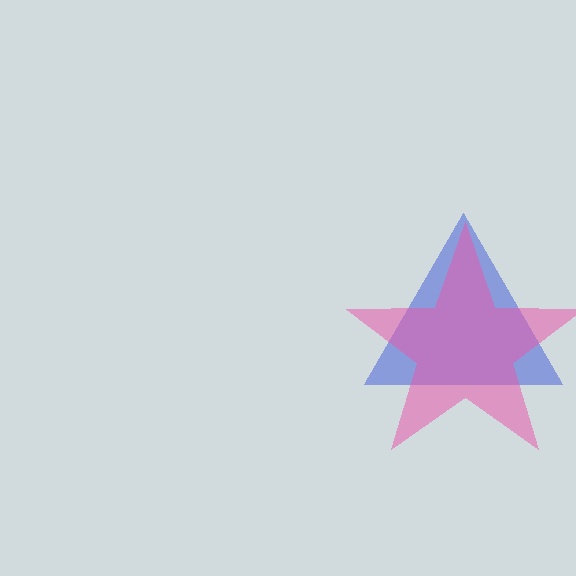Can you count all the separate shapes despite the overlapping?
Yes, there are 2 separate shapes.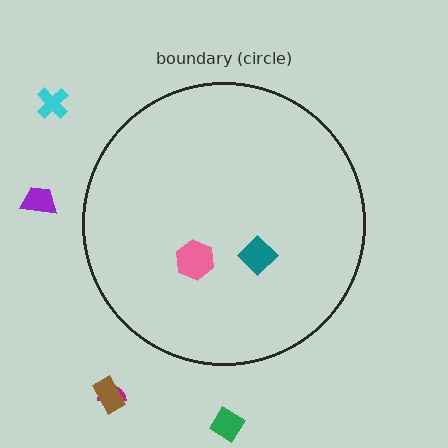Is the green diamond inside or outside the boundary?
Outside.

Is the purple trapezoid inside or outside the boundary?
Outside.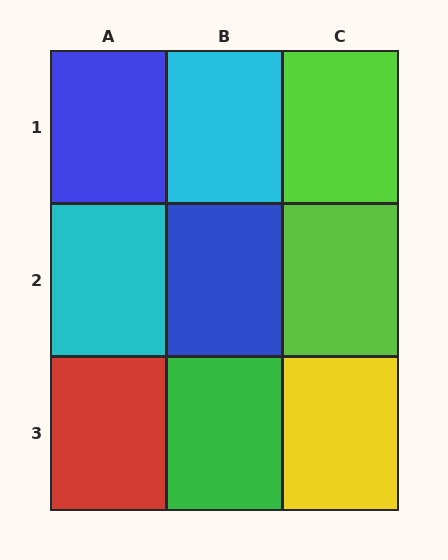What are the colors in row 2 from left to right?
Cyan, blue, lime.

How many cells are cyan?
2 cells are cyan.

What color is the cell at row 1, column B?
Cyan.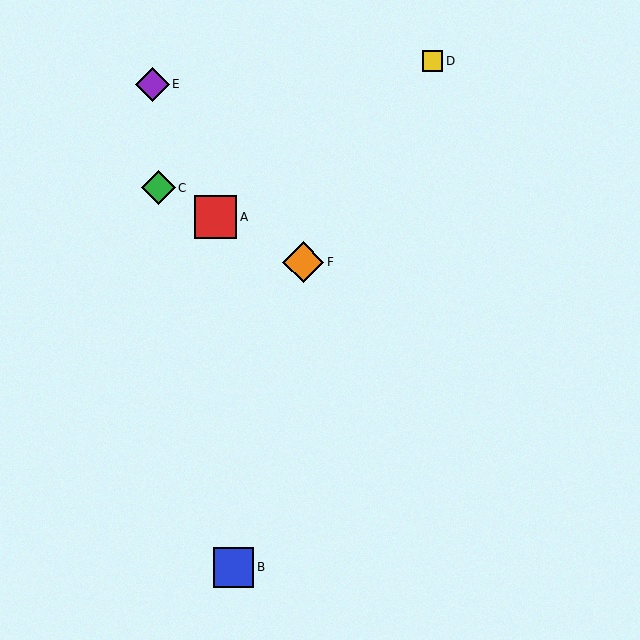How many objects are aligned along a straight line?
3 objects (A, C, F) are aligned along a straight line.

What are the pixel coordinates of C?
Object C is at (158, 188).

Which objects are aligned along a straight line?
Objects A, C, F are aligned along a straight line.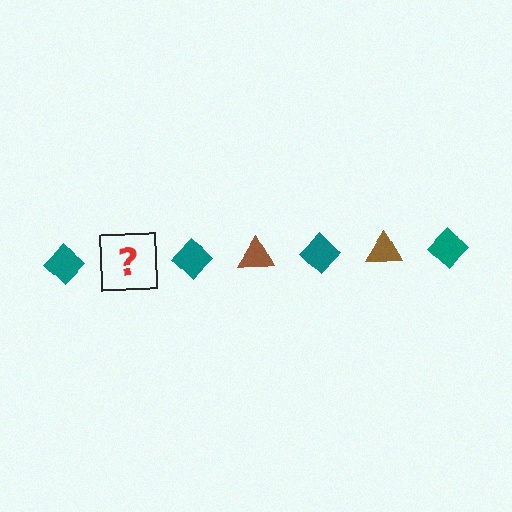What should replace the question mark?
The question mark should be replaced with a brown triangle.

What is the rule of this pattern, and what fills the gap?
The rule is that the pattern alternates between teal diamond and brown triangle. The gap should be filled with a brown triangle.